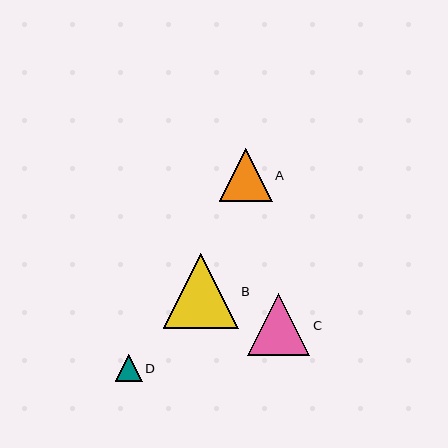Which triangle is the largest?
Triangle B is the largest with a size of approximately 75 pixels.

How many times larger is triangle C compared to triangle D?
Triangle C is approximately 2.3 times the size of triangle D.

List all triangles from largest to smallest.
From largest to smallest: B, C, A, D.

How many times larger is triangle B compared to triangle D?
Triangle B is approximately 2.8 times the size of triangle D.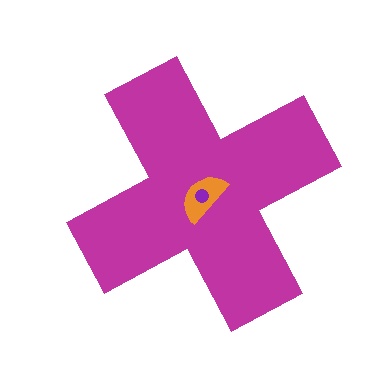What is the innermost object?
The purple circle.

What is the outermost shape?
The magenta cross.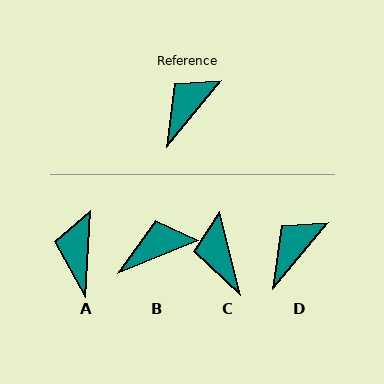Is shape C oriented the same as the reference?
No, it is off by about 54 degrees.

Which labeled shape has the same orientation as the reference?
D.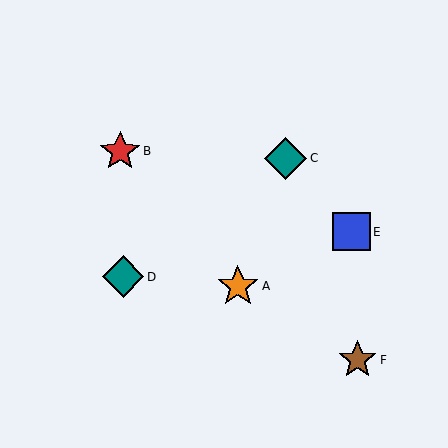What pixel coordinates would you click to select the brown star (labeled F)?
Click at (357, 360) to select the brown star F.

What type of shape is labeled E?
Shape E is a blue square.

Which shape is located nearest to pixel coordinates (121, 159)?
The red star (labeled B) at (120, 151) is nearest to that location.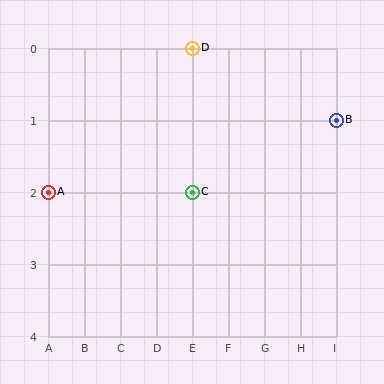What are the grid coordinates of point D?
Point D is at grid coordinates (E, 0).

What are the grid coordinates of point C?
Point C is at grid coordinates (E, 2).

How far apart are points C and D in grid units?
Points C and D are 2 rows apart.